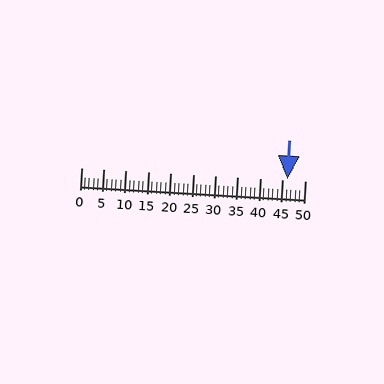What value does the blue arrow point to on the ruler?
The blue arrow points to approximately 46.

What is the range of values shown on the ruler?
The ruler shows values from 0 to 50.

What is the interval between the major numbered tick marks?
The major tick marks are spaced 5 units apart.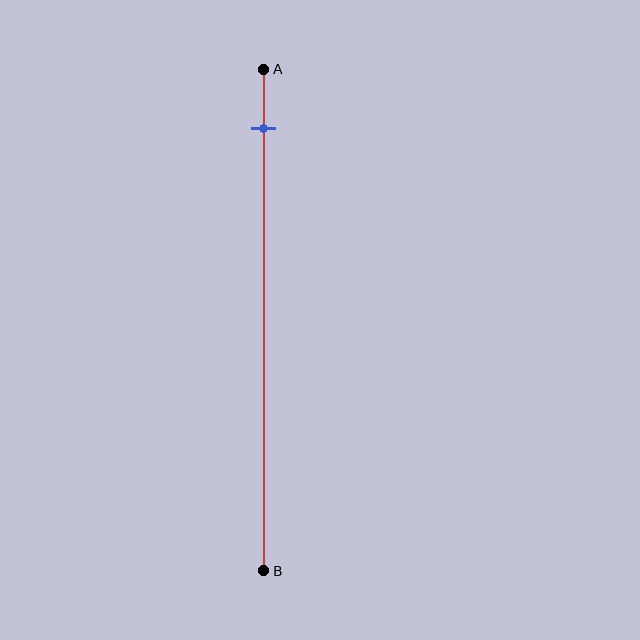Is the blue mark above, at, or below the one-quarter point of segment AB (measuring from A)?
The blue mark is above the one-quarter point of segment AB.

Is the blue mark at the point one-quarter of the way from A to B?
No, the mark is at about 10% from A, not at the 25% one-quarter point.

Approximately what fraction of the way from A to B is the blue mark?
The blue mark is approximately 10% of the way from A to B.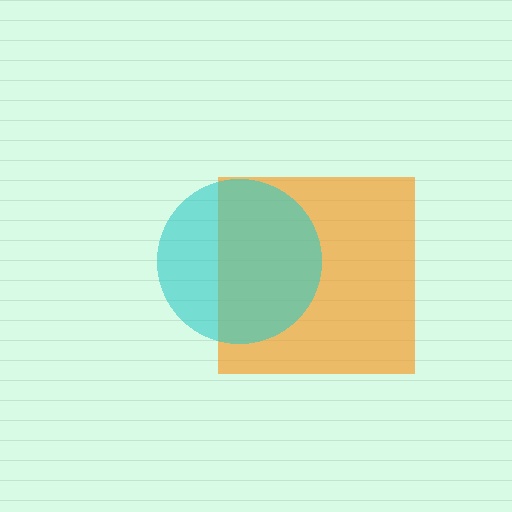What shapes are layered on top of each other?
The layered shapes are: an orange square, a cyan circle.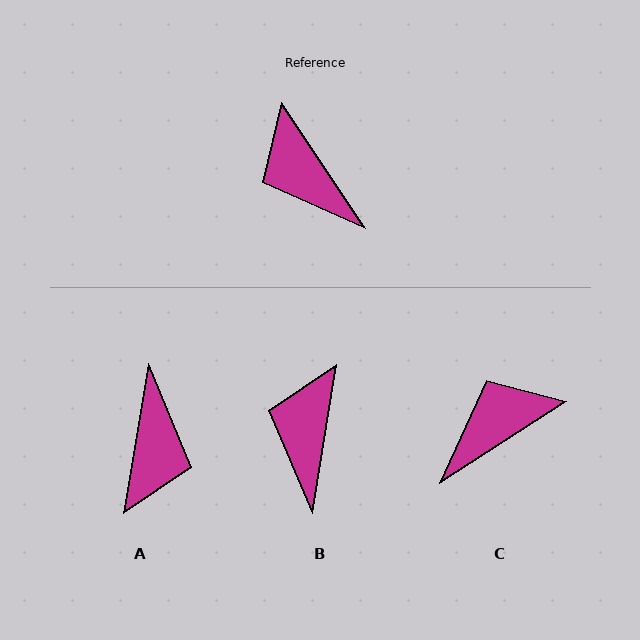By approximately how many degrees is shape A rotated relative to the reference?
Approximately 137 degrees counter-clockwise.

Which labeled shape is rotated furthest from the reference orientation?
A, about 137 degrees away.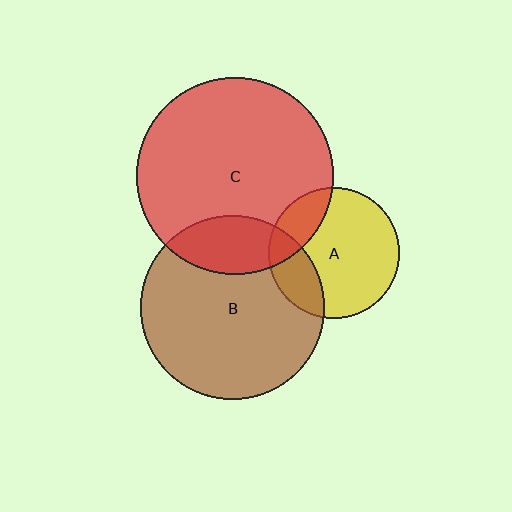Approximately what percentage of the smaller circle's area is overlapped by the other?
Approximately 20%.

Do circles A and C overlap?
Yes.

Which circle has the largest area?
Circle C (red).